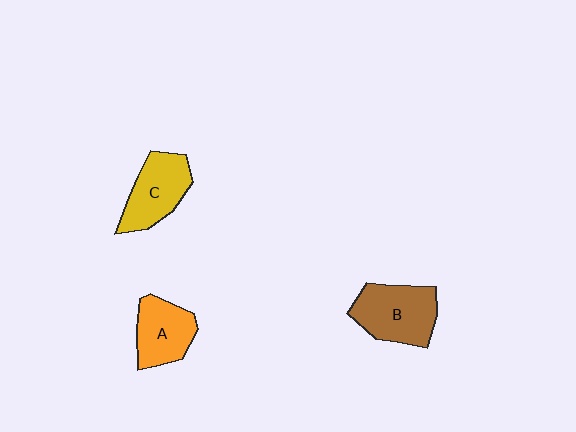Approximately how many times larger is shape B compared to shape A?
Approximately 1.3 times.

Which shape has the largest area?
Shape B (brown).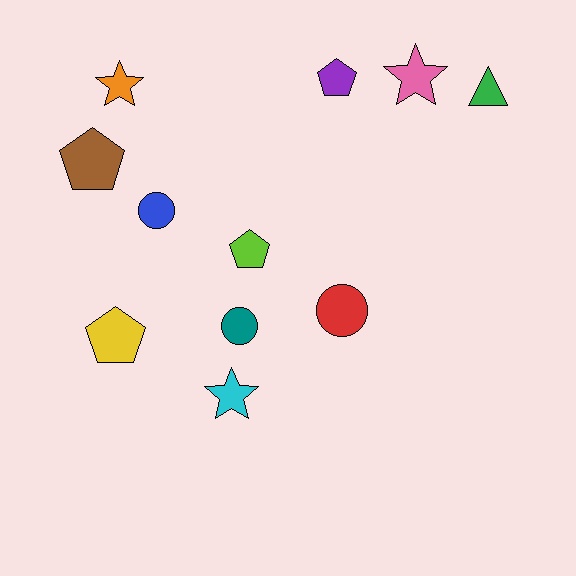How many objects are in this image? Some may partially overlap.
There are 11 objects.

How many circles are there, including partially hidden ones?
There are 3 circles.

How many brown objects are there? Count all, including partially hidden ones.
There is 1 brown object.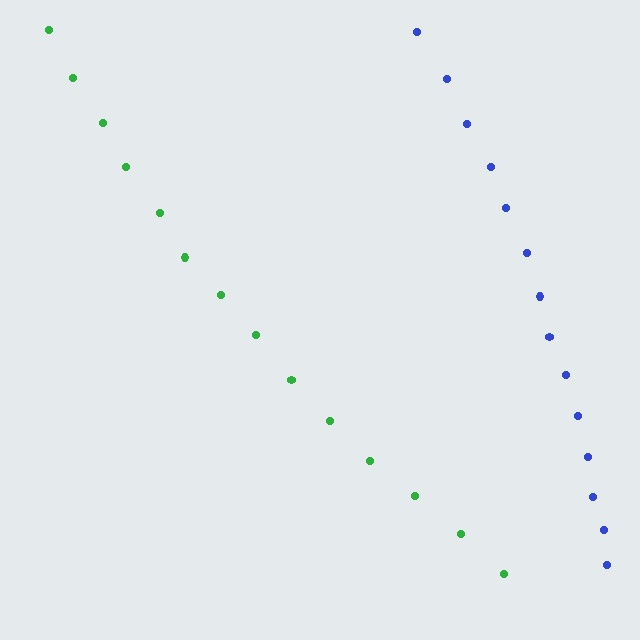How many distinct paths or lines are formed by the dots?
There are 2 distinct paths.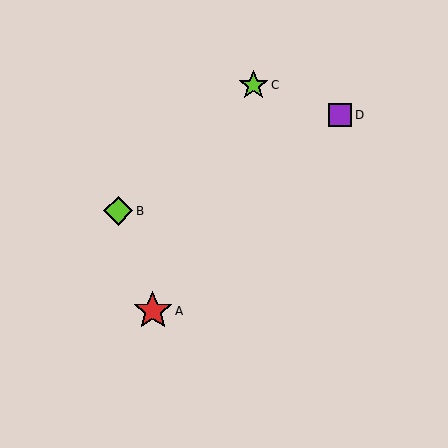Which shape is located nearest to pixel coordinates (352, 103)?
The purple square (labeled D) at (340, 115) is nearest to that location.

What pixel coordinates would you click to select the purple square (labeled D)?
Click at (340, 115) to select the purple square D.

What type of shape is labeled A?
Shape A is a red star.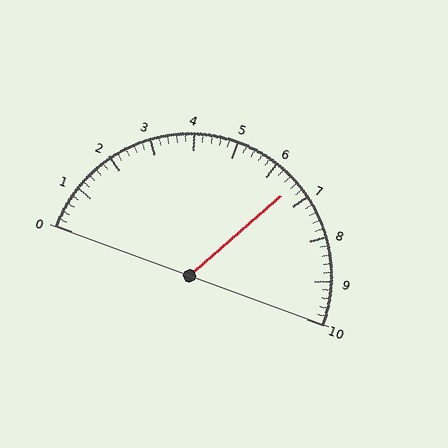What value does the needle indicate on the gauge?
The needle indicates approximately 6.6.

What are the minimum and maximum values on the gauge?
The gauge ranges from 0 to 10.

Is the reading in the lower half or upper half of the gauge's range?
The reading is in the upper half of the range (0 to 10).